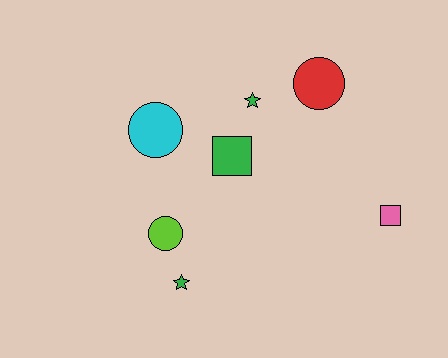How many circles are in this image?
There are 3 circles.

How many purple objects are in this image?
There are no purple objects.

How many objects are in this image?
There are 7 objects.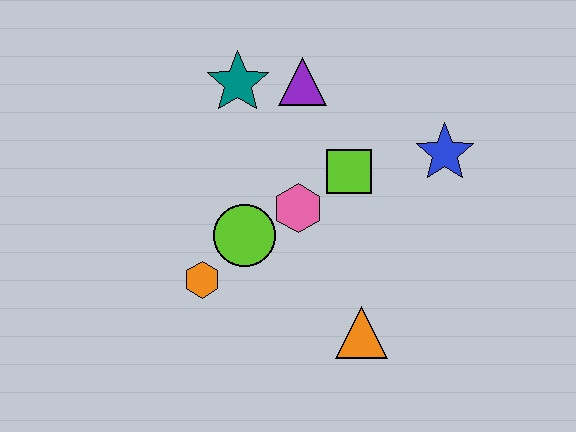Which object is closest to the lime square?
The pink hexagon is closest to the lime square.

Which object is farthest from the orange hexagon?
The blue star is farthest from the orange hexagon.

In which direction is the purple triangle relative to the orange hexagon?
The purple triangle is above the orange hexagon.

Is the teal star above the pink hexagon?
Yes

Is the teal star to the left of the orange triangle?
Yes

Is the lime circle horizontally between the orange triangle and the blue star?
No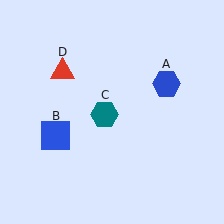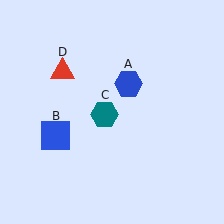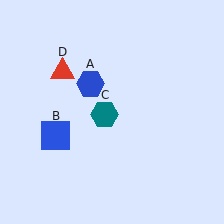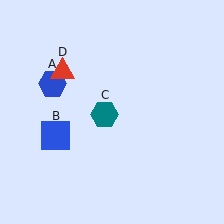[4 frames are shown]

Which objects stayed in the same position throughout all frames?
Blue square (object B) and teal hexagon (object C) and red triangle (object D) remained stationary.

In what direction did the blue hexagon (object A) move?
The blue hexagon (object A) moved left.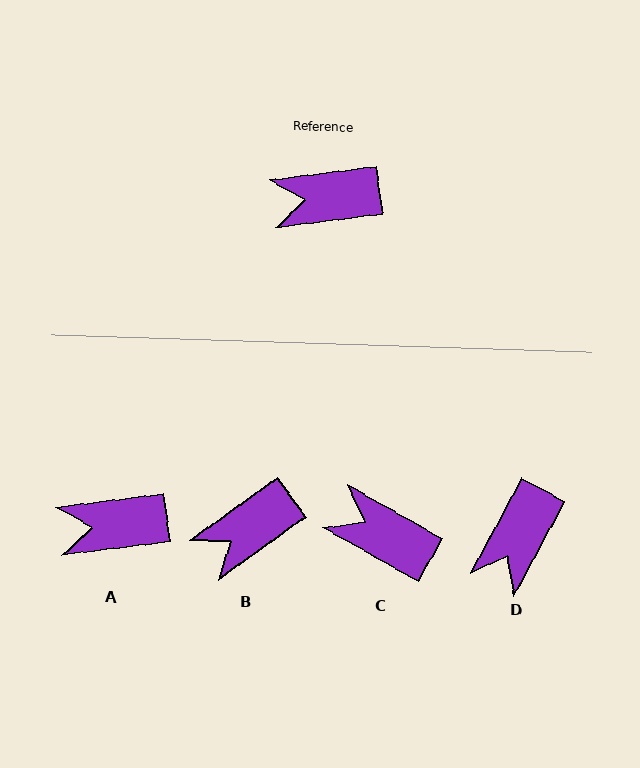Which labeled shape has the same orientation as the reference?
A.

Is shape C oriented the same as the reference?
No, it is off by about 37 degrees.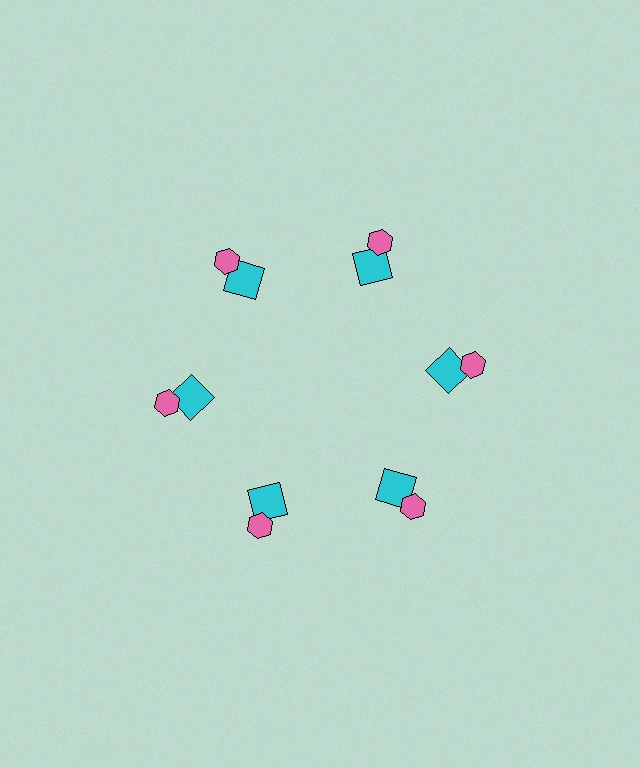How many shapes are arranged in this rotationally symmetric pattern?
There are 12 shapes, arranged in 6 groups of 2.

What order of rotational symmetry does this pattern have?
This pattern has 6-fold rotational symmetry.